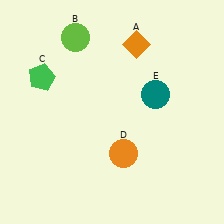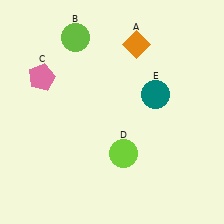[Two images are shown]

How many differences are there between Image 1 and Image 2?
There are 2 differences between the two images.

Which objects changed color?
C changed from green to pink. D changed from orange to lime.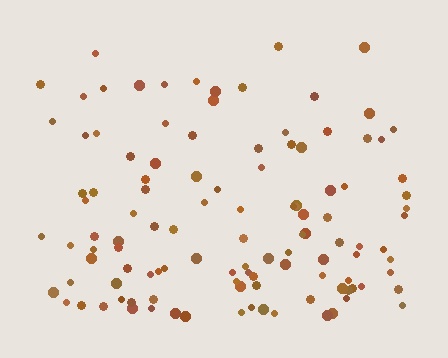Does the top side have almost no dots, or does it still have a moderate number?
Still a moderate number, just noticeably fewer than the bottom.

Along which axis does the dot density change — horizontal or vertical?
Vertical.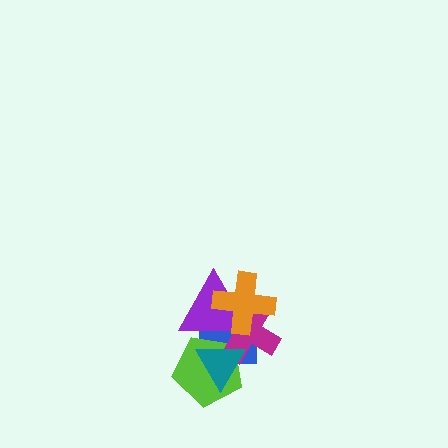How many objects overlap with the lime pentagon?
4 objects overlap with the lime pentagon.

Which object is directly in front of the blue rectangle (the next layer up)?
The lime pentagon is directly in front of the blue rectangle.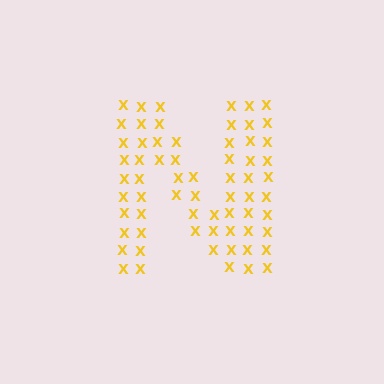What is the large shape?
The large shape is the letter N.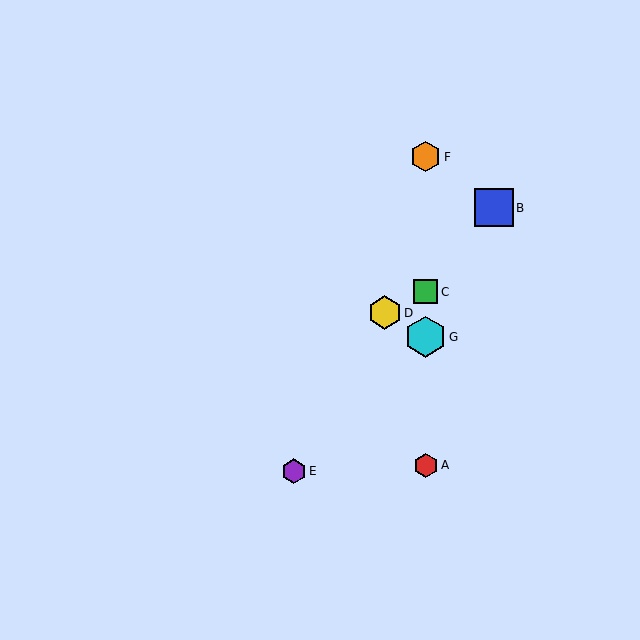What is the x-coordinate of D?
Object D is at x≈385.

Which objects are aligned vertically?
Objects A, C, F, G are aligned vertically.